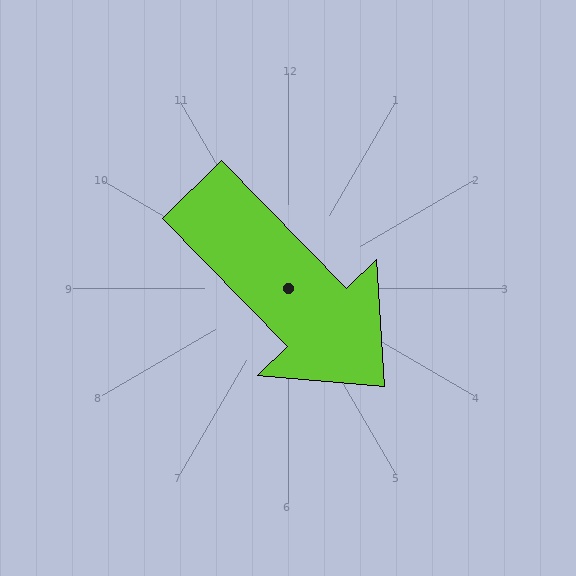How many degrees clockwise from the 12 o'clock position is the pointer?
Approximately 136 degrees.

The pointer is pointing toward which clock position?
Roughly 5 o'clock.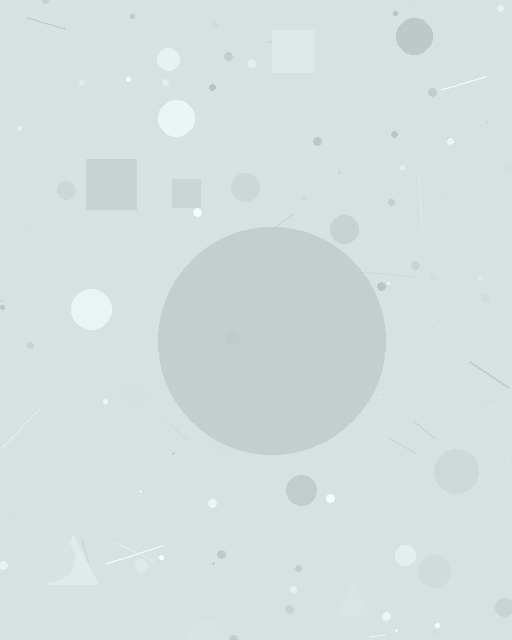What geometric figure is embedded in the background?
A circle is embedded in the background.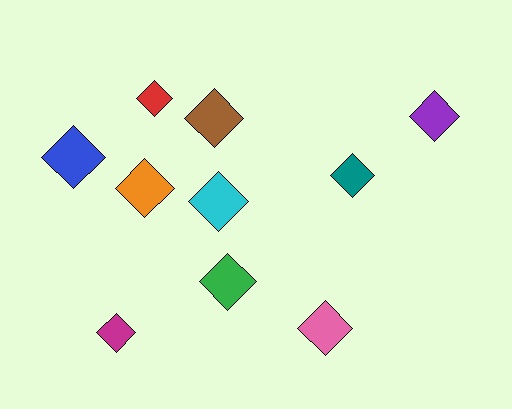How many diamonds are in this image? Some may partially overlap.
There are 10 diamonds.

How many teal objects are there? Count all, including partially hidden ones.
There is 1 teal object.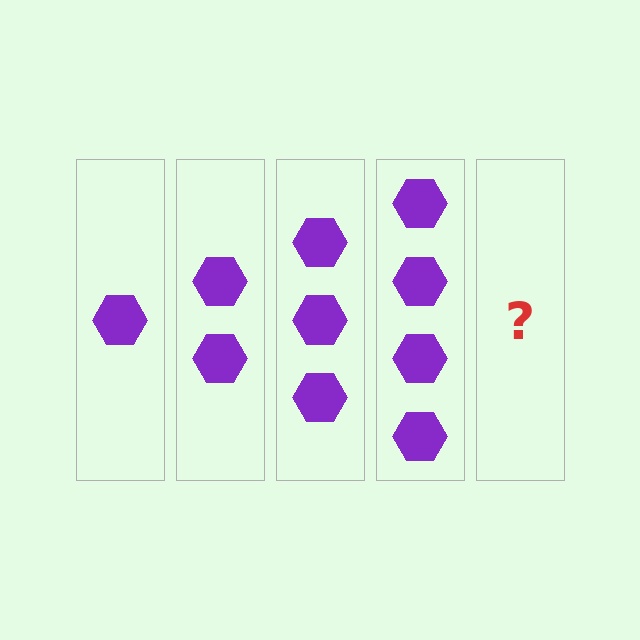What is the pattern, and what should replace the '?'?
The pattern is that each step adds one more hexagon. The '?' should be 5 hexagons.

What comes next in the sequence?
The next element should be 5 hexagons.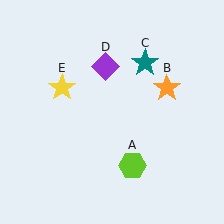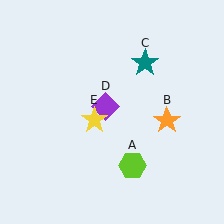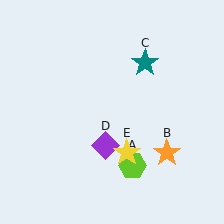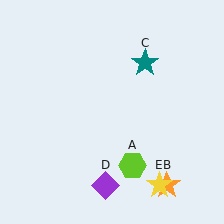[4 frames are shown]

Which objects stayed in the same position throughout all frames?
Lime hexagon (object A) and teal star (object C) remained stationary.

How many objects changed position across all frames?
3 objects changed position: orange star (object B), purple diamond (object D), yellow star (object E).